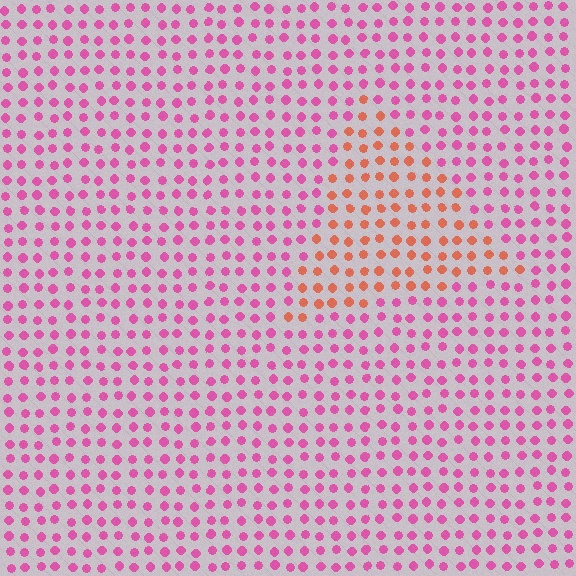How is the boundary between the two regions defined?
The boundary is defined purely by a slight shift in hue (about 48 degrees). Spacing, size, and orientation are identical on both sides.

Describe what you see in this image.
The image is filled with small pink elements in a uniform arrangement. A triangle-shaped region is visible where the elements are tinted to a slightly different hue, forming a subtle color boundary.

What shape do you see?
I see a triangle.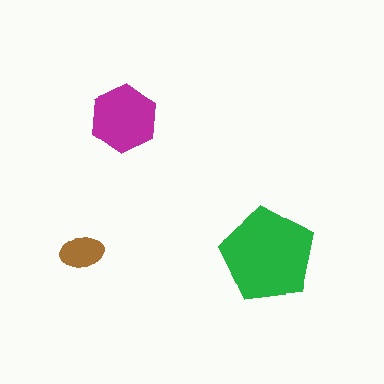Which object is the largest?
The green pentagon.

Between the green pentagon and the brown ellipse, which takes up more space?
The green pentagon.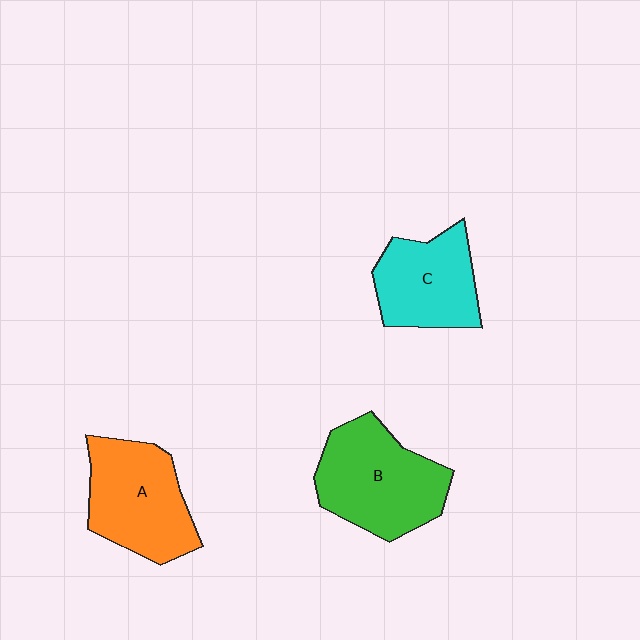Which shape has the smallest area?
Shape C (cyan).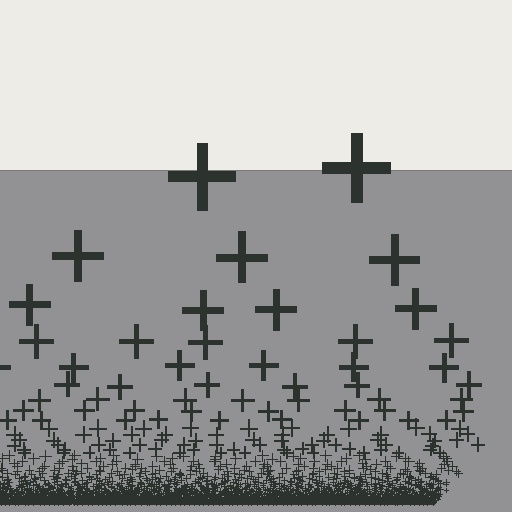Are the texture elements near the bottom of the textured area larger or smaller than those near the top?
Smaller. The gradient is inverted — elements near the bottom are smaller and denser.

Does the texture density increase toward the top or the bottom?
Density increases toward the bottom.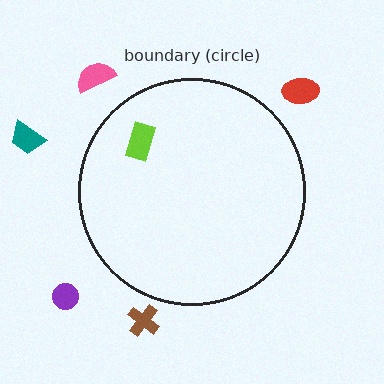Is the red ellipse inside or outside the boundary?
Outside.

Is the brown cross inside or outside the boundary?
Outside.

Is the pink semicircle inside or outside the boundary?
Outside.